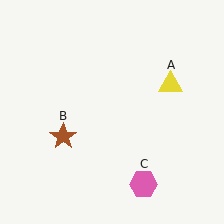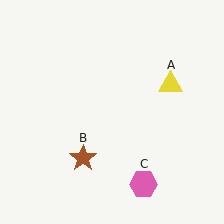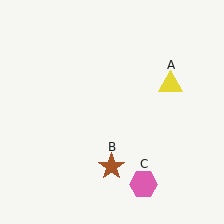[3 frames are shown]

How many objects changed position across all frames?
1 object changed position: brown star (object B).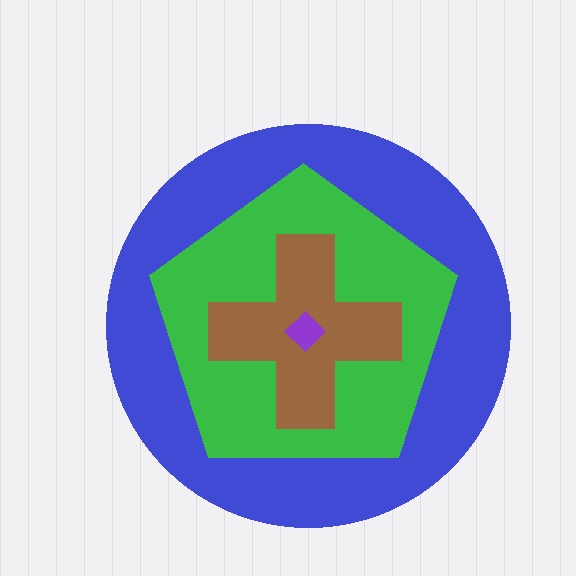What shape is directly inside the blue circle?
The green pentagon.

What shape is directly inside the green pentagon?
The brown cross.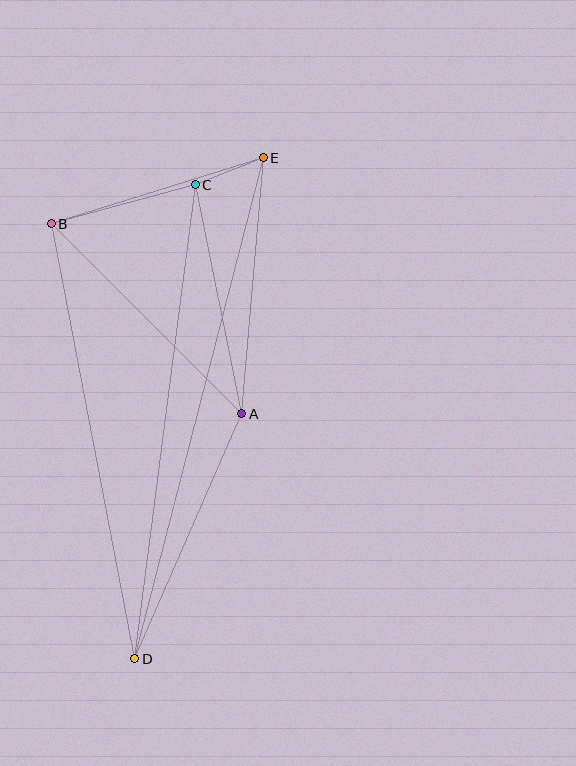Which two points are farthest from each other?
Points D and E are farthest from each other.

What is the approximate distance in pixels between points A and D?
The distance between A and D is approximately 268 pixels.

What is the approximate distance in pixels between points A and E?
The distance between A and E is approximately 257 pixels.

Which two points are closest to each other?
Points C and E are closest to each other.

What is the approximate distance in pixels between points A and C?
The distance between A and C is approximately 233 pixels.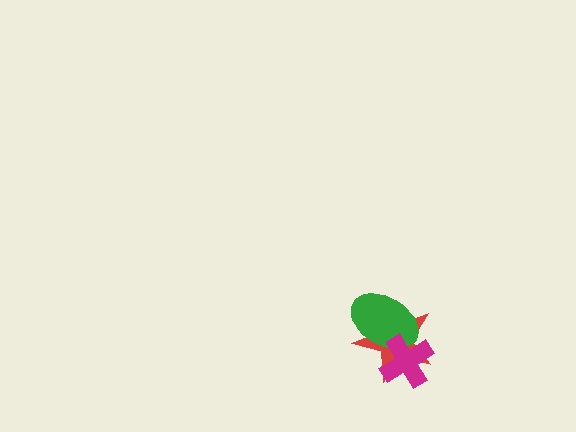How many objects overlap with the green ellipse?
2 objects overlap with the green ellipse.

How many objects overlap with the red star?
2 objects overlap with the red star.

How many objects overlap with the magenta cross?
2 objects overlap with the magenta cross.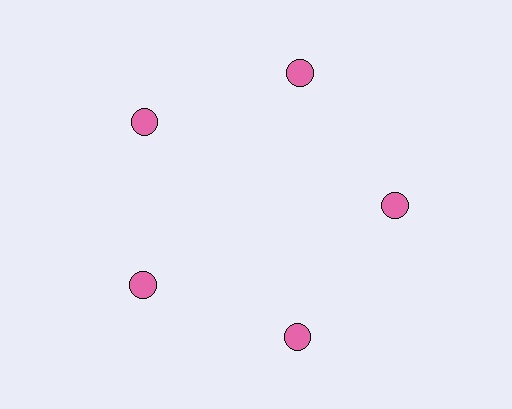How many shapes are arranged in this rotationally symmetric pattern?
There are 5 shapes, arranged in 5 groups of 1.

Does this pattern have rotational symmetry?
Yes, this pattern has 5-fold rotational symmetry. It looks the same after rotating 72 degrees around the center.